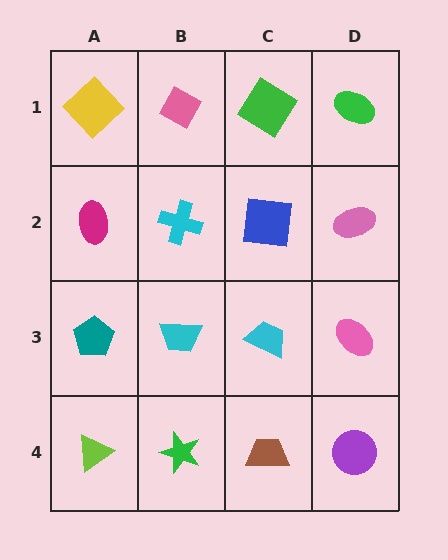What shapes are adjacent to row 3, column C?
A blue square (row 2, column C), a brown trapezoid (row 4, column C), a cyan trapezoid (row 3, column B), a pink ellipse (row 3, column D).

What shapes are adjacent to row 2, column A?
A yellow diamond (row 1, column A), a teal pentagon (row 3, column A), a cyan cross (row 2, column B).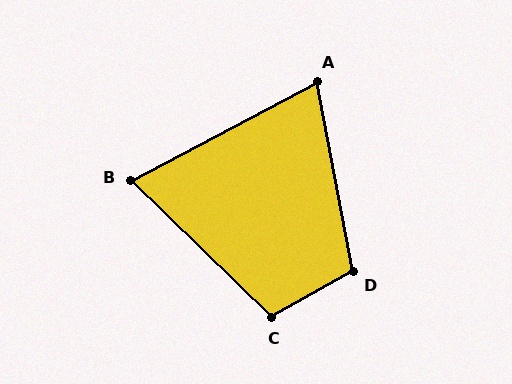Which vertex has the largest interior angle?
D, at approximately 108 degrees.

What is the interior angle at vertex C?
Approximately 107 degrees (obtuse).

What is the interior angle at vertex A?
Approximately 73 degrees (acute).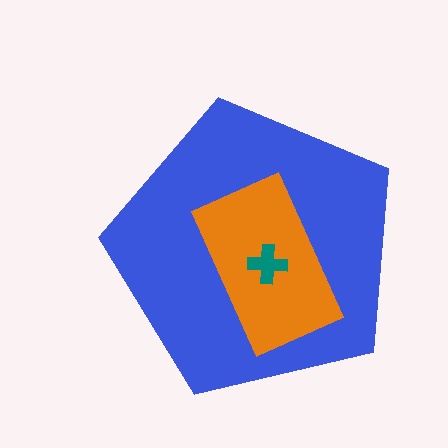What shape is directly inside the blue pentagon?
The orange rectangle.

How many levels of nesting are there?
3.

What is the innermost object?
The teal cross.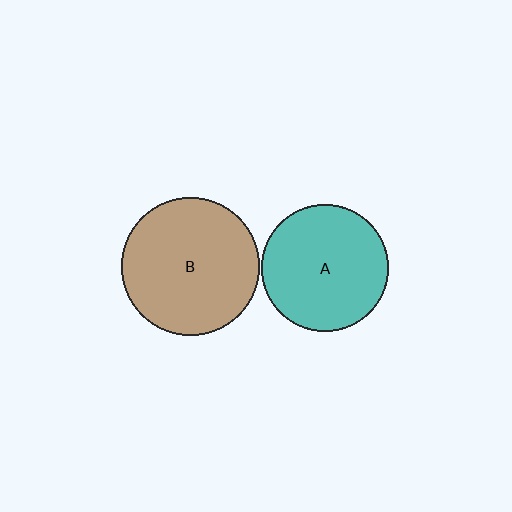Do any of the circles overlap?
No, none of the circles overlap.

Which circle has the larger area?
Circle B (brown).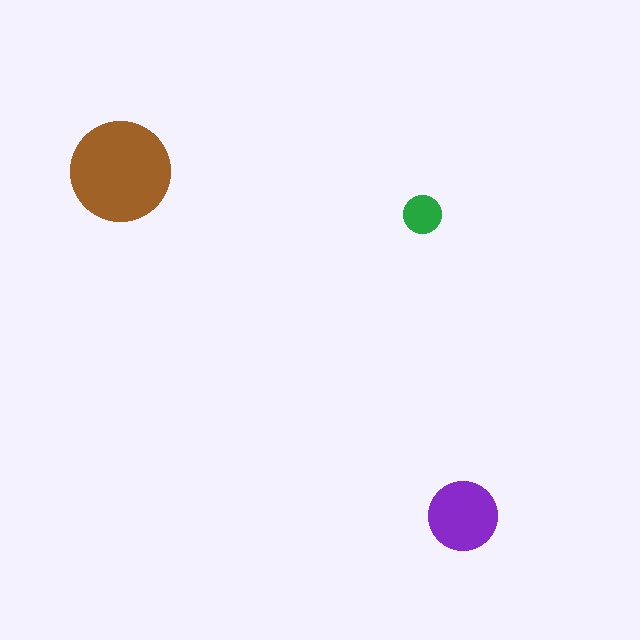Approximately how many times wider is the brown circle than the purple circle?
About 1.5 times wider.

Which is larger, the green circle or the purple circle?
The purple one.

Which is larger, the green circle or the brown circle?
The brown one.